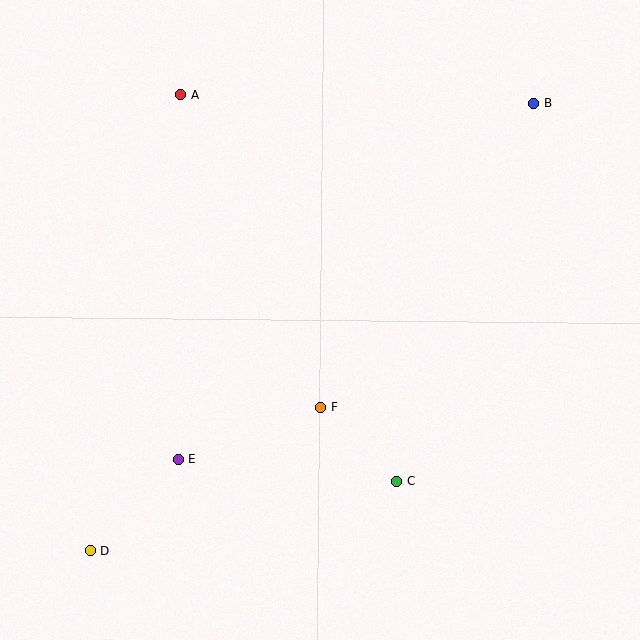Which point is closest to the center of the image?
Point F at (321, 407) is closest to the center.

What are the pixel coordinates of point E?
Point E is at (178, 459).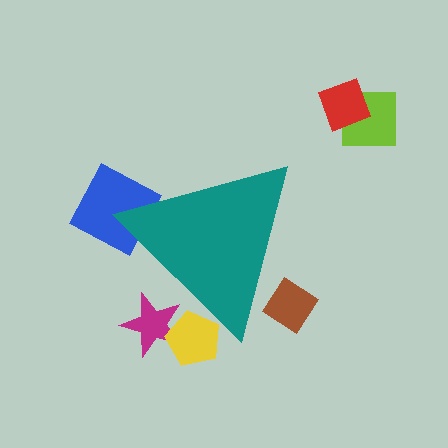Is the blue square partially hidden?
Yes, the blue square is partially hidden behind the teal triangle.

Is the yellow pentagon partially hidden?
Yes, the yellow pentagon is partially hidden behind the teal triangle.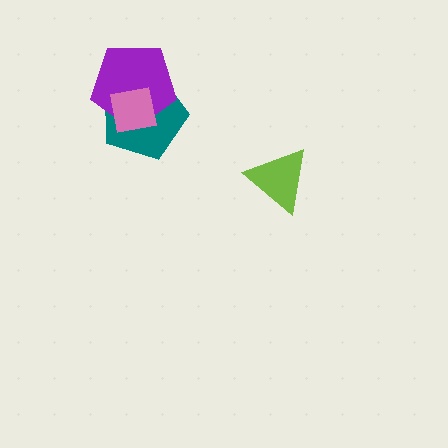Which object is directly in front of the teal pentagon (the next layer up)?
The purple pentagon is directly in front of the teal pentagon.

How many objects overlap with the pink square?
2 objects overlap with the pink square.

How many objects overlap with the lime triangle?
0 objects overlap with the lime triangle.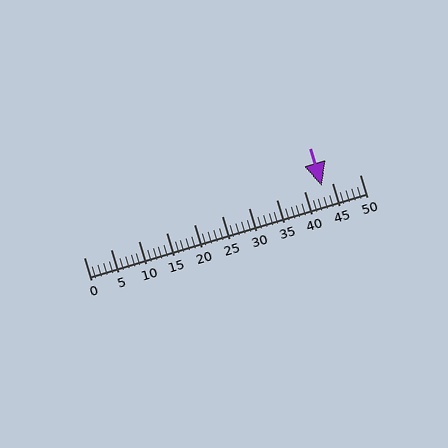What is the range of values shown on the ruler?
The ruler shows values from 0 to 50.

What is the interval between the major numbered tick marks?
The major tick marks are spaced 5 units apart.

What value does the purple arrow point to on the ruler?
The purple arrow points to approximately 43.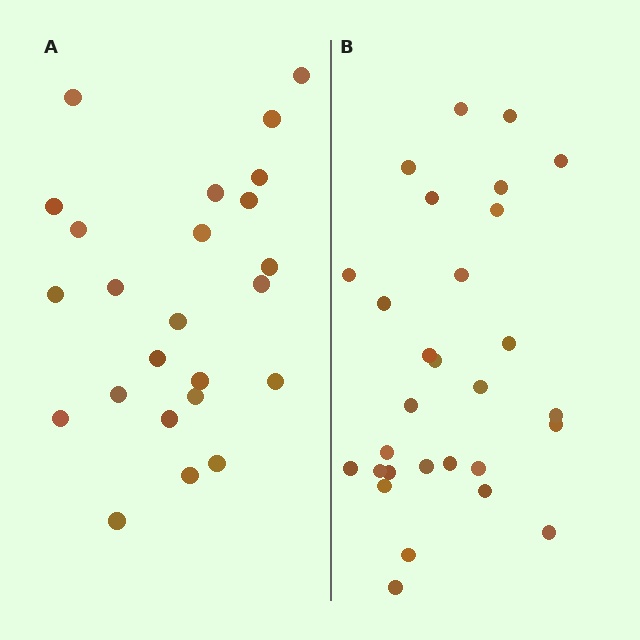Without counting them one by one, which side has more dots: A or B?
Region B (the right region) has more dots.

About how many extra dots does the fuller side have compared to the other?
Region B has about 5 more dots than region A.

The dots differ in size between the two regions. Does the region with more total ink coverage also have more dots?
No. Region A has more total ink coverage because its dots are larger, but region B actually contains more individual dots. Total area can be misleading — the number of items is what matters here.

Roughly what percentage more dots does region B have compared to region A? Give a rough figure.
About 20% more.